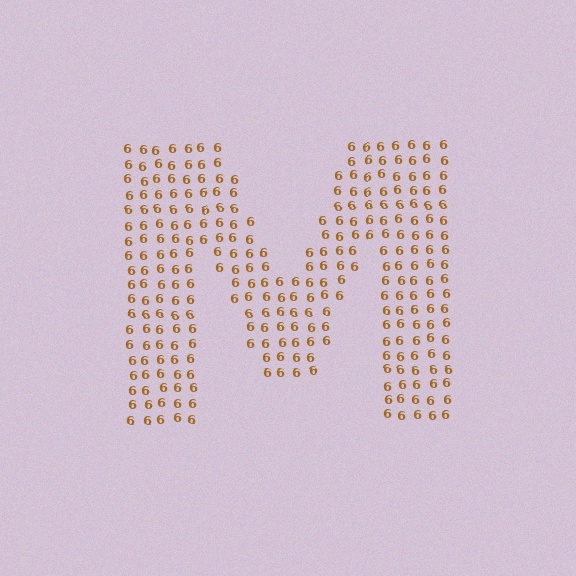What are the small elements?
The small elements are digit 6's.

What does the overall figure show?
The overall figure shows the letter M.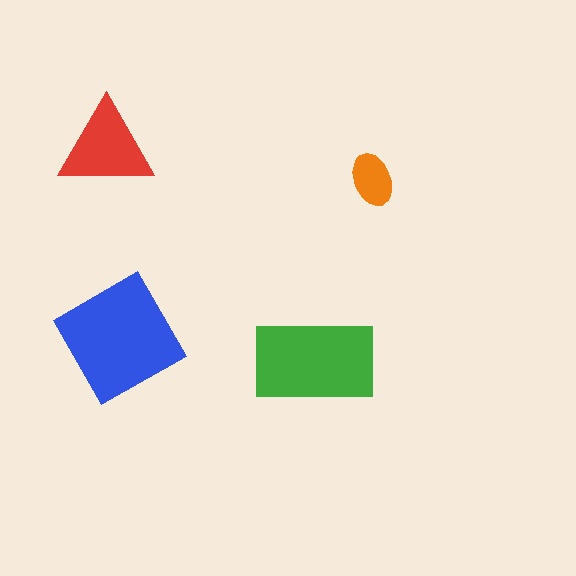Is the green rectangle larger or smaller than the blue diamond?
Smaller.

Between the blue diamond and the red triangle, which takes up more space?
The blue diamond.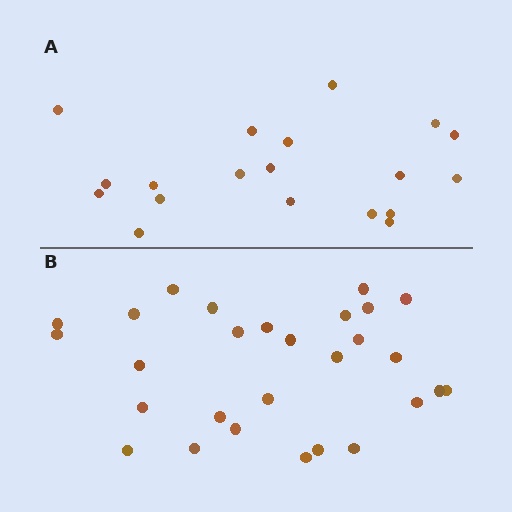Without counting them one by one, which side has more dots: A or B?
Region B (the bottom region) has more dots.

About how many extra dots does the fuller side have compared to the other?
Region B has roughly 8 or so more dots than region A.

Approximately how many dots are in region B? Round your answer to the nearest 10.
About 30 dots. (The exact count is 28, which rounds to 30.)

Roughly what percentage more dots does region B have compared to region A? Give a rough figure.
About 45% more.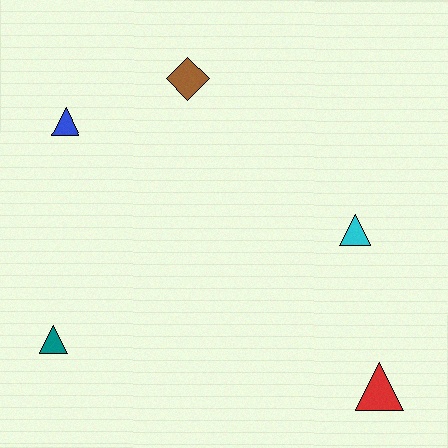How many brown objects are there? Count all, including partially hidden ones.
There is 1 brown object.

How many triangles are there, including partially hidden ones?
There are 4 triangles.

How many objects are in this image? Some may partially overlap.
There are 5 objects.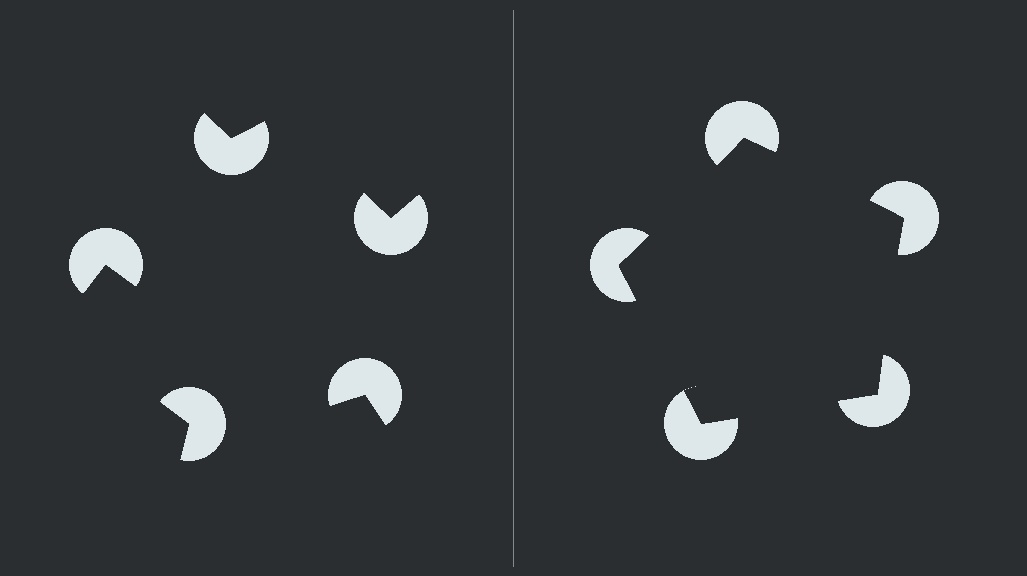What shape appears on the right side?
An illusory pentagon.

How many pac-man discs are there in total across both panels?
10 — 5 on each side.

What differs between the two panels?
The pac-man discs are positioned identically on both sides; only the wedge orientations differ. On the right they align to a pentagon; on the left they are misaligned.